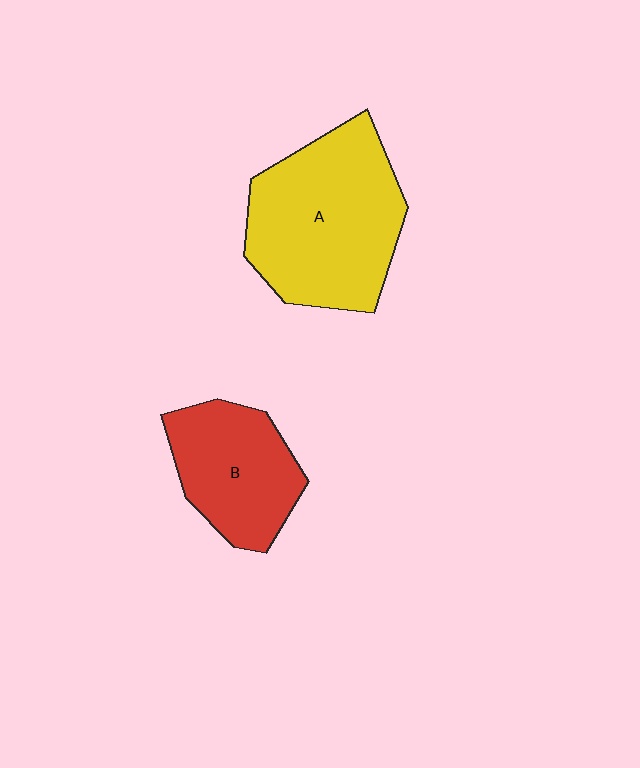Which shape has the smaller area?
Shape B (red).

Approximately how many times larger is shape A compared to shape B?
Approximately 1.6 times.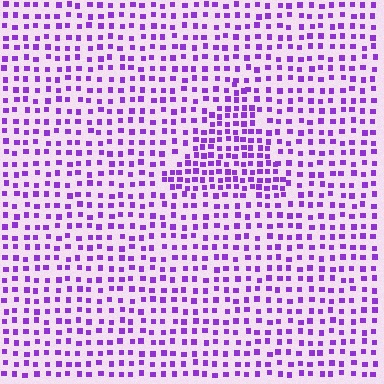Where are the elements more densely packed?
The elements are more densely packed inside the triangle boundary.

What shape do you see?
I see a triangle.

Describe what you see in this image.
The image contains small purple elements arranged at two different densities. A triangle-shaped region is visible where the elements are more densely packed than the surrounding area.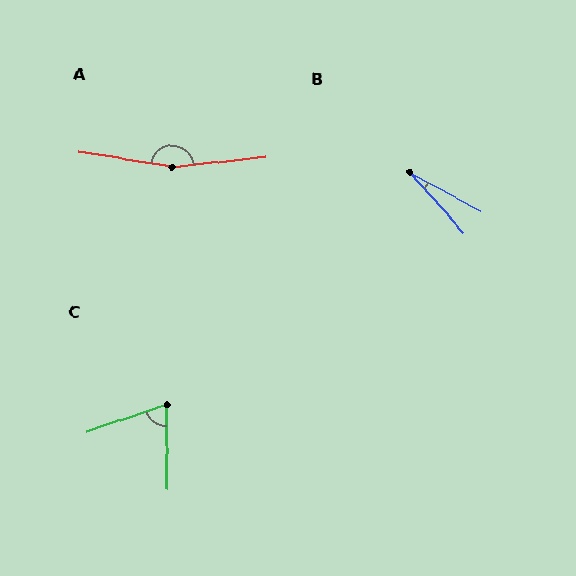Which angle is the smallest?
B, at approximately 20 degrees.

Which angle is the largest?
A, at approximately 165 degrees.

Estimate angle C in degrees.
Approximately 71 degrees.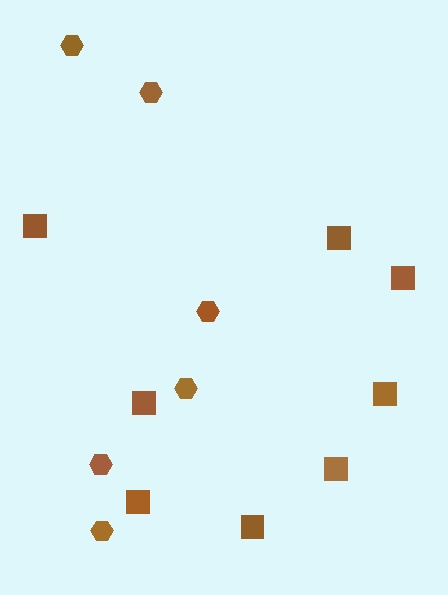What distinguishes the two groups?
There are 2 groups: one group of squares (8) and one group of hexagons (6).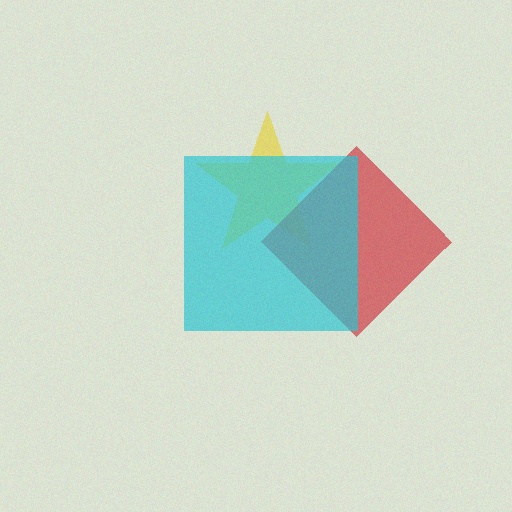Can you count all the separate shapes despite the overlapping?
Yes, there are 3 separate shapes.